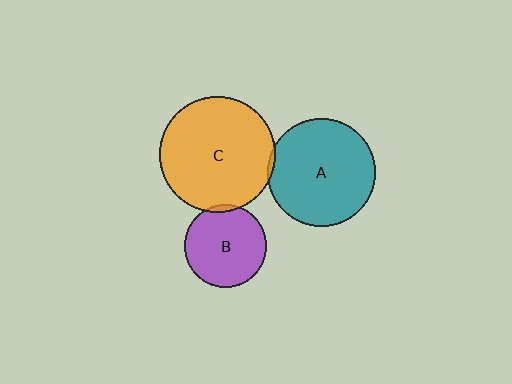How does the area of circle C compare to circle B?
Approximately 2.0 times.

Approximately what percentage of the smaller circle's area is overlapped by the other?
Approximately 5%.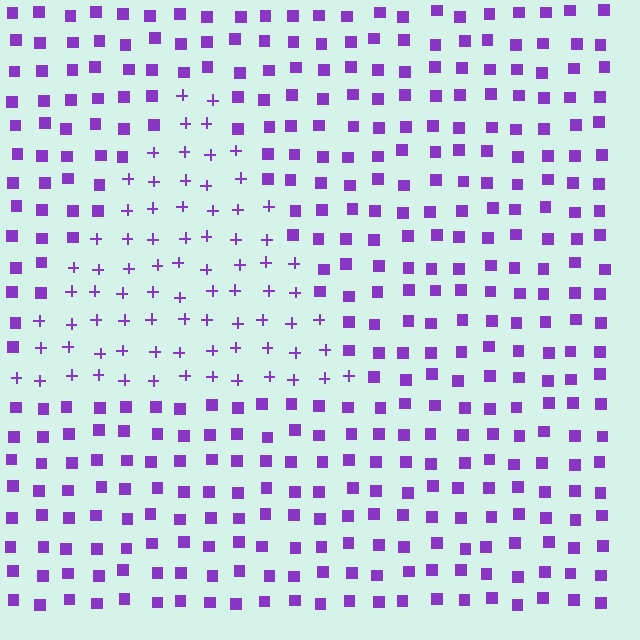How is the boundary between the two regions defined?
The boundary is defined by a change in element shape: plus signs inside vs. squares outside. All elements share the same color and spacing.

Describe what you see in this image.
The image is filled with small purple elements arranged in a uniform grid. A triangle-shaped region contains plus signs, while the surrounding area contains squares. The boundary is defined purely by the change in element shape.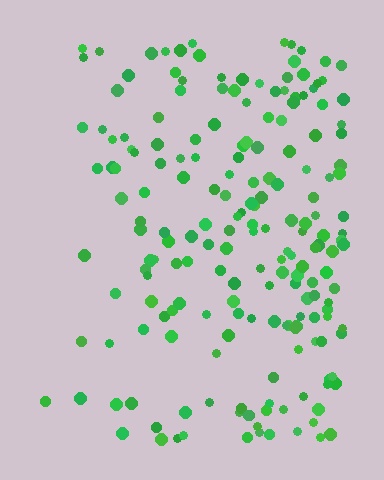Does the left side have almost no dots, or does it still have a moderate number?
Still a moderate number, just noticeably fewer than the right.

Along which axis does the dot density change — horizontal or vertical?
Horizontal.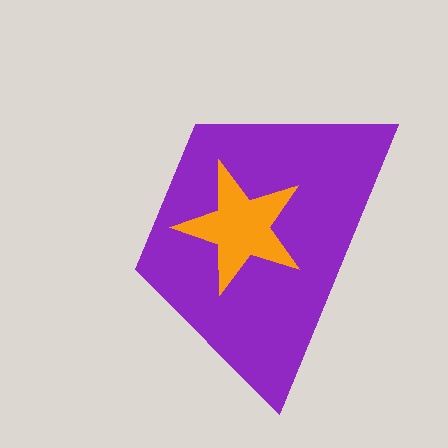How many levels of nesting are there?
2.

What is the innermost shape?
The orange star.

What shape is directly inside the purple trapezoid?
The orange star.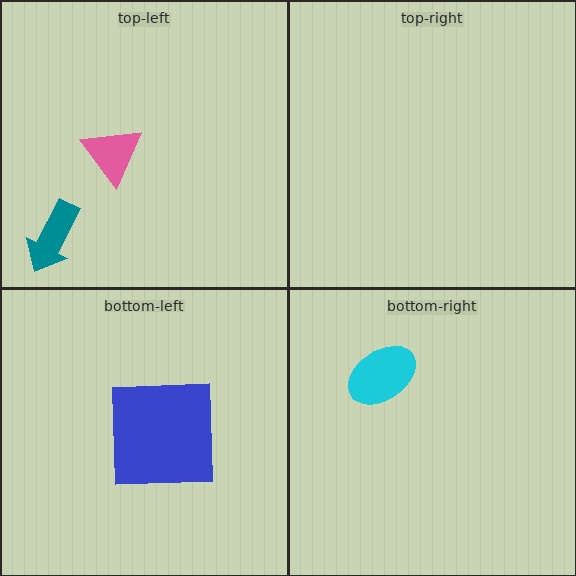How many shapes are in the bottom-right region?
1.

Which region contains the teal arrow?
The top-left region.